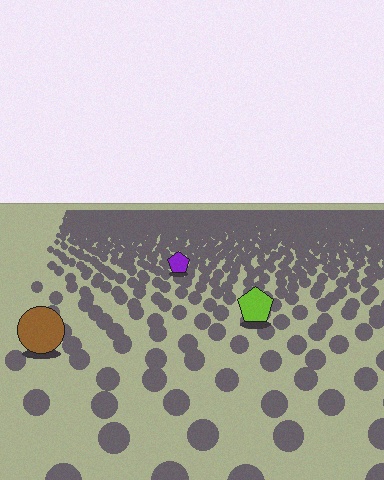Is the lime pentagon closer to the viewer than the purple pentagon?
Yes. The lime pentagon is closer — you can tell from the texture gradient: the ground texture is coarser near it.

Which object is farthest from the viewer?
The purple pentagon is farthest from the viewer. It appears smaller and the ground texture around it is denser.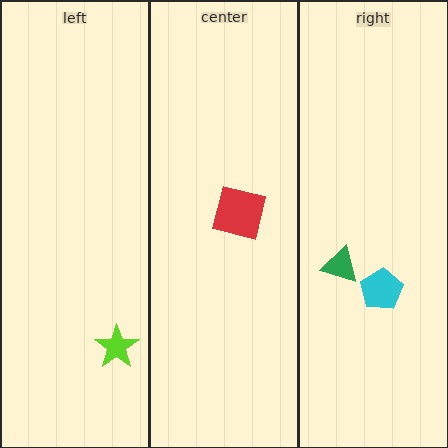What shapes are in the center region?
The red square.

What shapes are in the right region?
The cyan pentagon, the green triangle.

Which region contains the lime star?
The left region.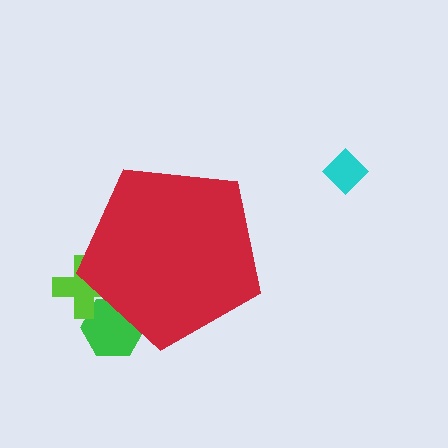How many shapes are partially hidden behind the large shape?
2 shapes are partially hidden.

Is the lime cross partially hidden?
Yes, the lime cross is partially hidden behind the red pentagon.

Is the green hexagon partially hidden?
Yes, the green hexagon is partially hidden behind the red pentagon.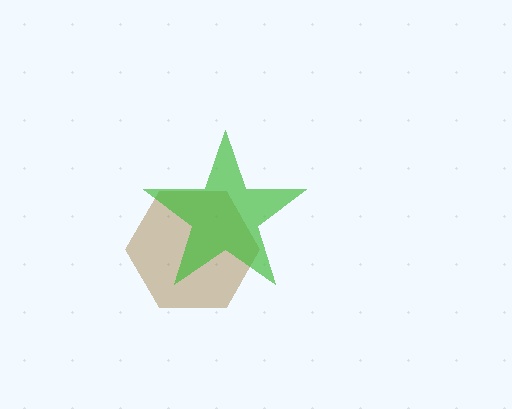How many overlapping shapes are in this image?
There are 2 overlapping shapes in the image.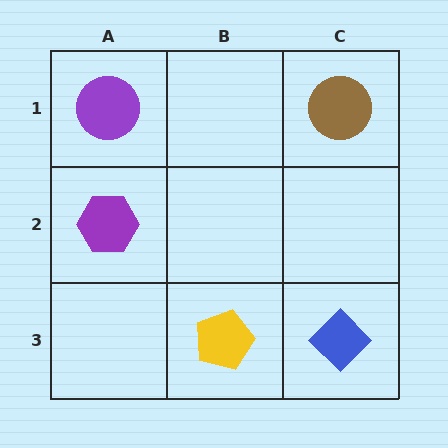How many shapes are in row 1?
2 shapes.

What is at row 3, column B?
A yellow pentagon.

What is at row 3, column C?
A blue diamond.